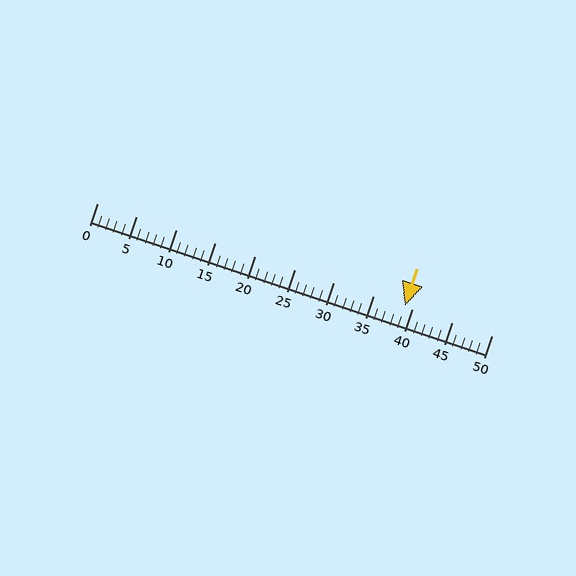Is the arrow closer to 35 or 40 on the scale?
The arrow is closer to 40.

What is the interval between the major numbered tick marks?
The major tick marks are spaced 5 units apart.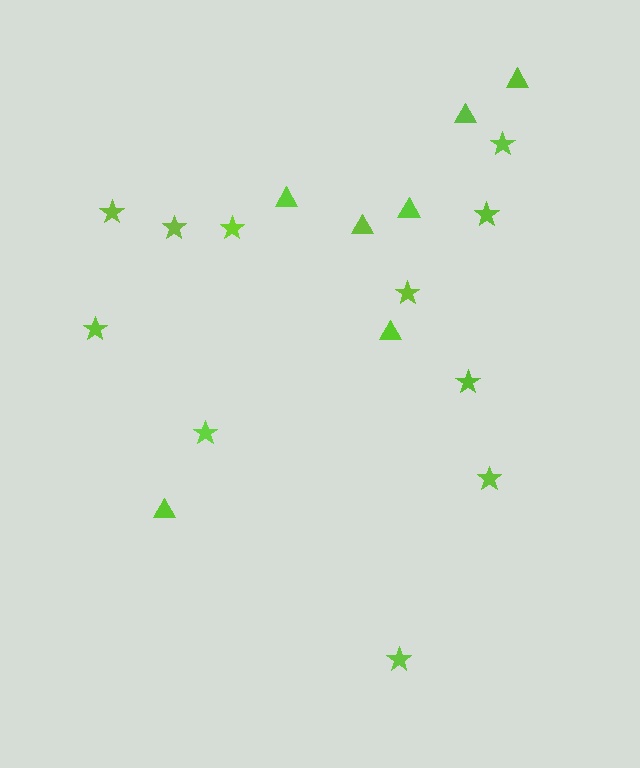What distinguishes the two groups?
There are 2 groups: one group of triangles (7) and one group of stars (11).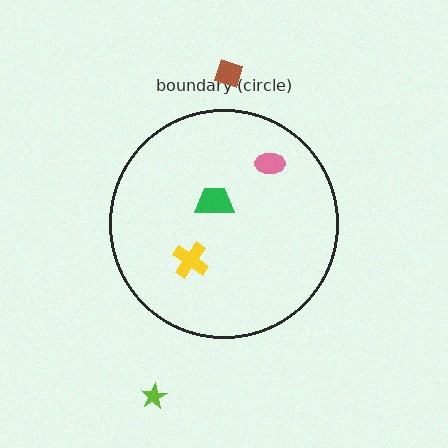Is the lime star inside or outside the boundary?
Outside.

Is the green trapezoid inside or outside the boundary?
Inside.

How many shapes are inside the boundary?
3 inside, 2 outside.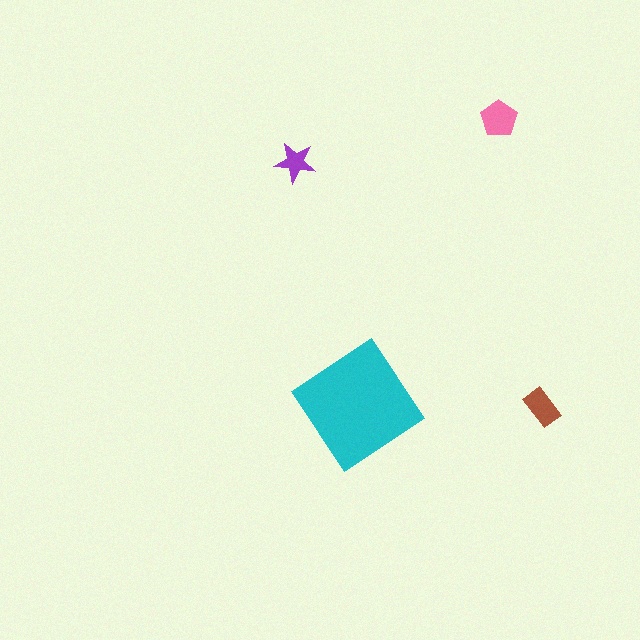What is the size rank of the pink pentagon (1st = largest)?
2nd.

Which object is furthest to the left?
The purple star is leftmost.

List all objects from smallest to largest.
The purple star, the brown rectangle, the pink pentagon, the cyan diamond.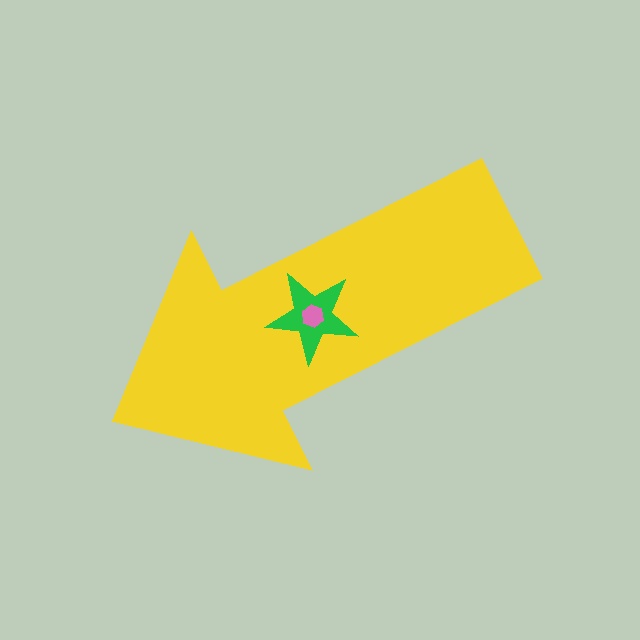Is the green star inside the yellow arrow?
Yes.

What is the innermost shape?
The pink hexagon.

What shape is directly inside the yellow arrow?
The green star.